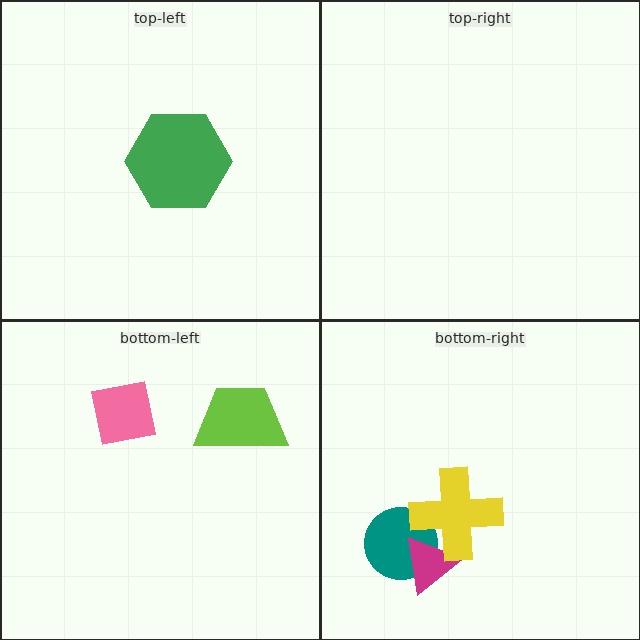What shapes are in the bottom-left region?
The lime trapezoid, the pink square.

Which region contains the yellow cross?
The bottom-right region.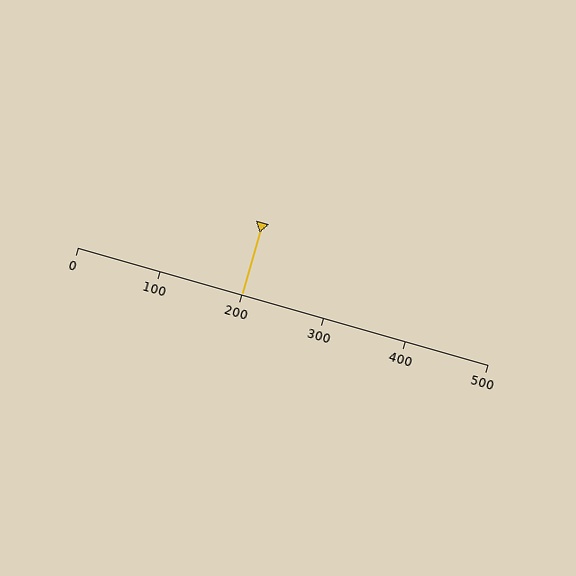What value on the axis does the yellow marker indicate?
The marker indicates approximately 200.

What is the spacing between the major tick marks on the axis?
The major ticks are spaced 100 apart.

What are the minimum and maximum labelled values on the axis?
The axis runs from 0 to 500.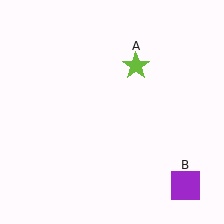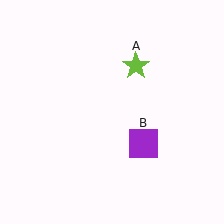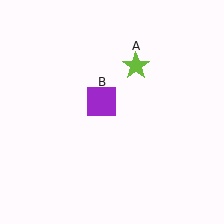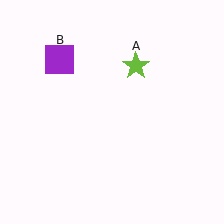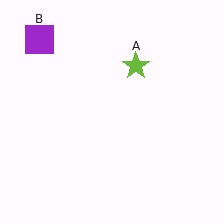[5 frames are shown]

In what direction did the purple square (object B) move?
The purple square (object B) moved up and to the left.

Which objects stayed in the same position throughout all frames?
Lime star (object A) remained stationary.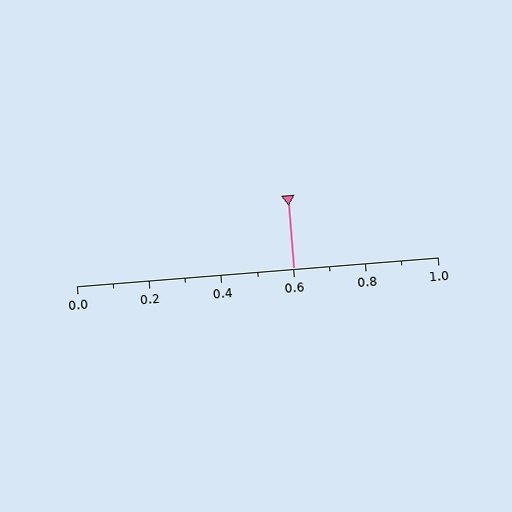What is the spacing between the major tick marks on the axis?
The major ticks are spaced 0.2 apart.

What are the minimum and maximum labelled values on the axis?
The axis runs from 0.0 to 1.0.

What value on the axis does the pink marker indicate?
The marker indicates approximately 0.6.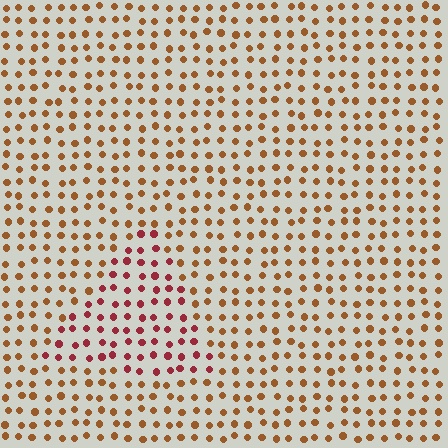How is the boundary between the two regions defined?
The boundary is defined purely by a slight shift in hue (about 35 degrees). Spacing, size, and orientation are identical on both sides.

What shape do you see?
I see a triangle.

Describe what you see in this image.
The image is filled with small brown elements in a uniform arrangement. A triangle-shaped region is visible where the elements are tinted to a slightly different hue, forming a subtle color boundary.